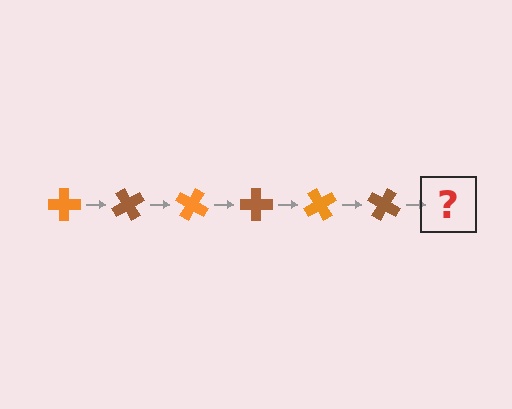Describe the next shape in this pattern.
It should be an orange cross, rotated 360 degrees from the start.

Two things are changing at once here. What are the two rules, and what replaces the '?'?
The two rules are that it rotates 60 degrees each step and the color cycles through orange and brown. The '?' should be an orange cross, rotated 360 degrees from the start.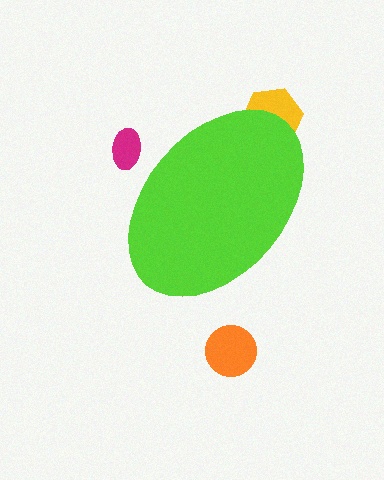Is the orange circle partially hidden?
No, the orange circle is fully visible.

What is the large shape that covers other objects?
A lime ellipse.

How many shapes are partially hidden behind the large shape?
2 shapes are partially hidden.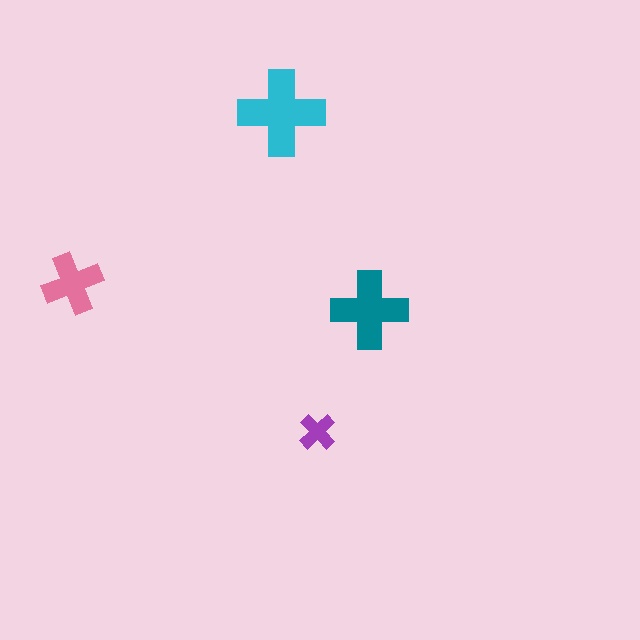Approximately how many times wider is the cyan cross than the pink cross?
About 1.5 times wider.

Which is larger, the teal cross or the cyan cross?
The cyan one.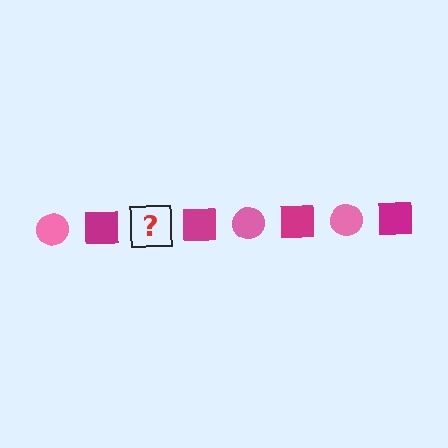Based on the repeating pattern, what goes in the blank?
The blank should be a pink circle.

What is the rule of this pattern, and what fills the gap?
The rule is that the pattern alternates between pink circle and magenta square. The gap should be filled with a pink circle.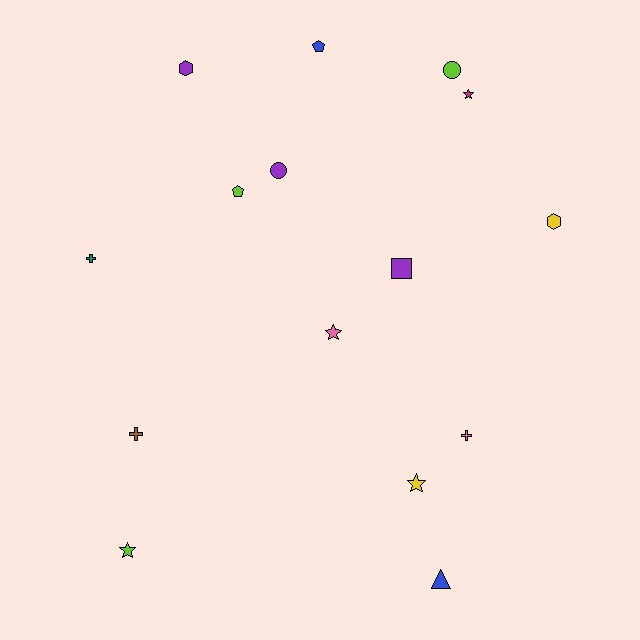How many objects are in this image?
There are 15 objects.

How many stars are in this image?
There are 4 stars.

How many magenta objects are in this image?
There is 1 magenta object.